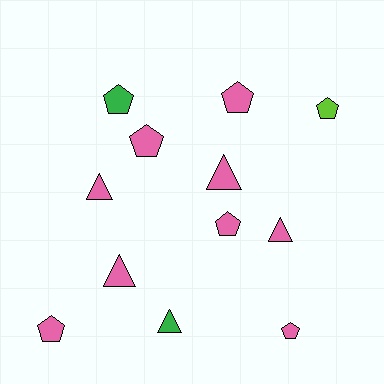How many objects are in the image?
There are 12 objects.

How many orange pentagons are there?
There are no orange pentagons.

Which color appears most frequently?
Pink, with 9 objects.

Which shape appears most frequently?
Pentagon, with 7 objects.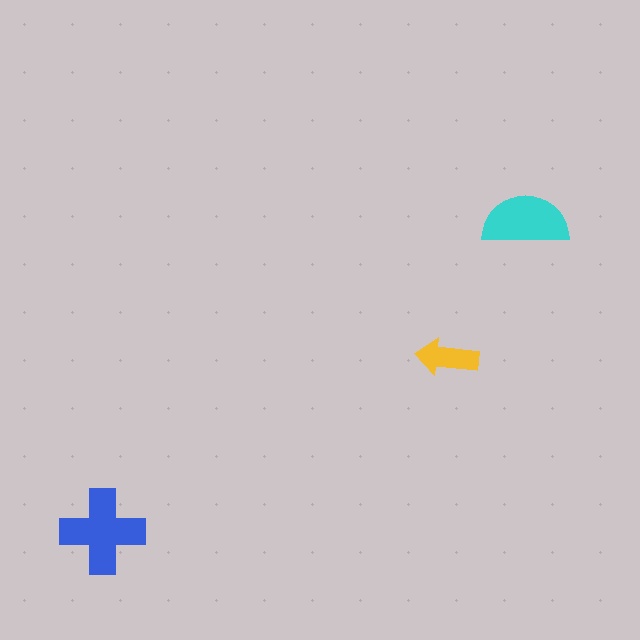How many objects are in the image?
There are 3 objects in the image.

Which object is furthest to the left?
The blue cross is leftmost.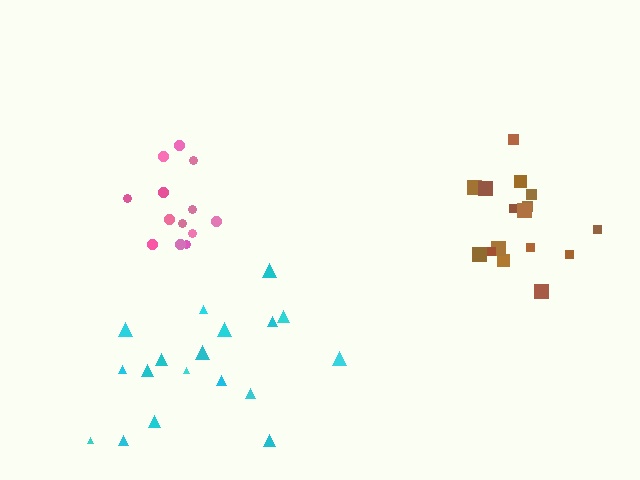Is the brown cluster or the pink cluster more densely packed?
Pink.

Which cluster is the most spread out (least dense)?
Cyan.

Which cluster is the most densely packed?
Pink.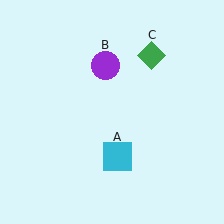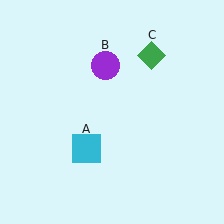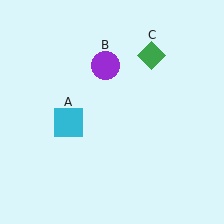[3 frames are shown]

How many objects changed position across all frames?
1 object changed position: cyan square (object A).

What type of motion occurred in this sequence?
The cyan square (object A) rotated clockwise around the center of the scene.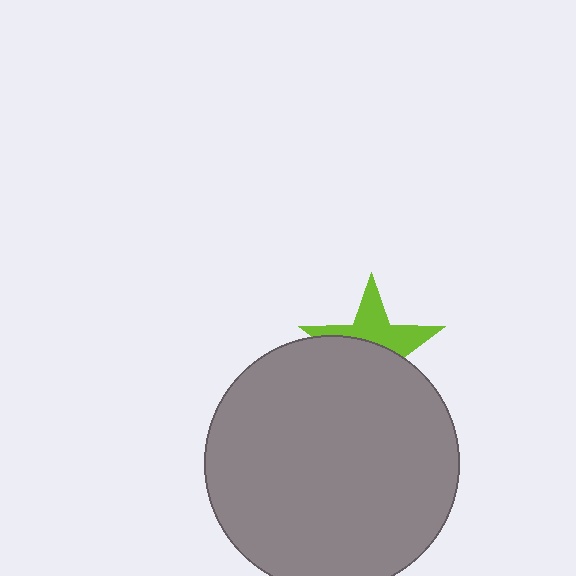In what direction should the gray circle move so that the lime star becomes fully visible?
The gray circle should move down. That is the shortest direction to clear the overlap and leave the lime star fully visible.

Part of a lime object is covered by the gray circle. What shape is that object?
It is a star.